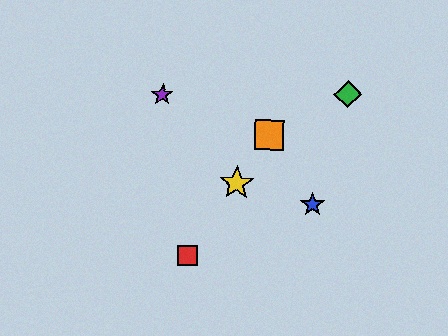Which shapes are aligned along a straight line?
The red square, the yellow star, the orange square are aligned along a straight line.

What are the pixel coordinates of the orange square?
The orange square is at (269, 135).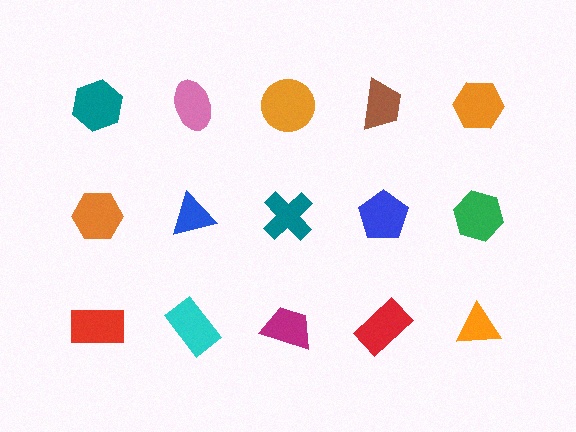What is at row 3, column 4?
A red rectangle.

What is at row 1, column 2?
A pink ellipse.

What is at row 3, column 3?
A magenta trapezoid.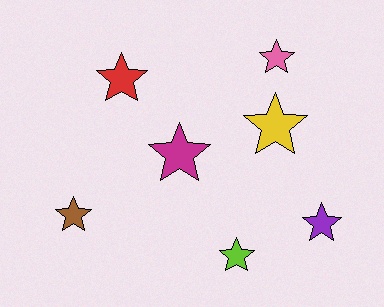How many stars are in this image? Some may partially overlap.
There are 7 stars.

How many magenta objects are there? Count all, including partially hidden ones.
There is 1 magenta object.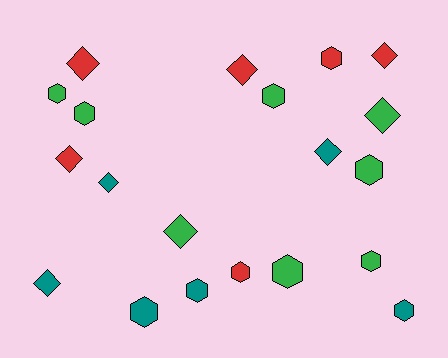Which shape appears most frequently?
Hexagon, with 11 objects.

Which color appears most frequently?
Green, with 8 objects.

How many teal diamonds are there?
There are 3 teal diamonds.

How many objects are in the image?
There are 20 objects.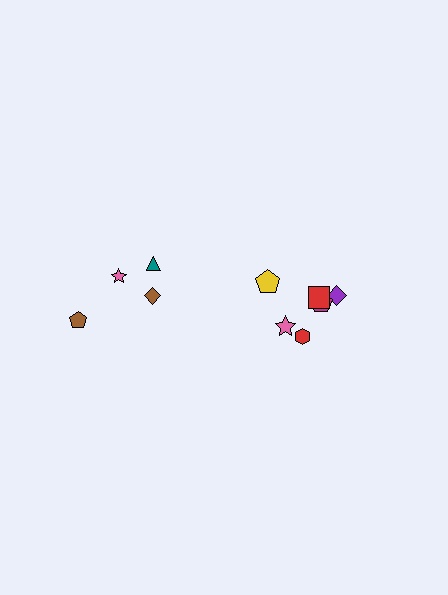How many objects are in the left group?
There are 4 objects.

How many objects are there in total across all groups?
There are 10 objects.